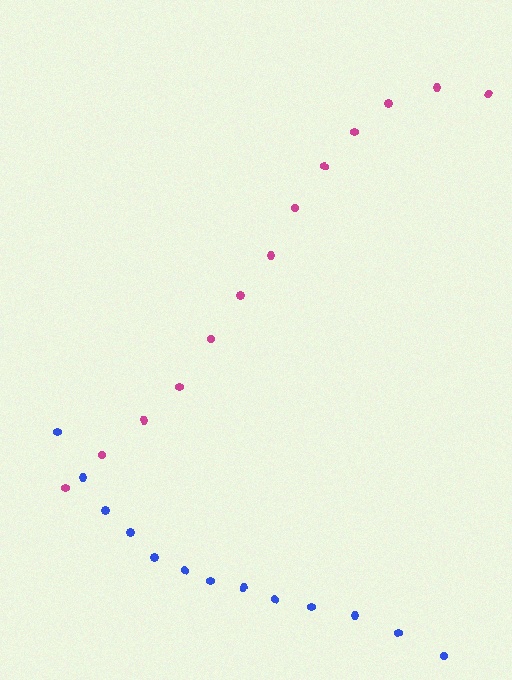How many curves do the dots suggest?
There are 2 distinct paths.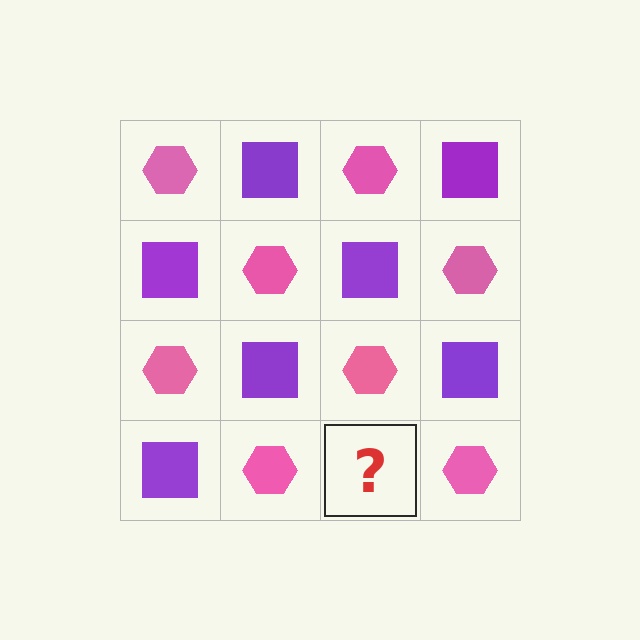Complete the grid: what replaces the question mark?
The question mark should be replaced with a purple square.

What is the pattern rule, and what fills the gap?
The rule is that it alternates pink hexagon and purple square in a checkerboard pattern. The gap should be filled with a purple square.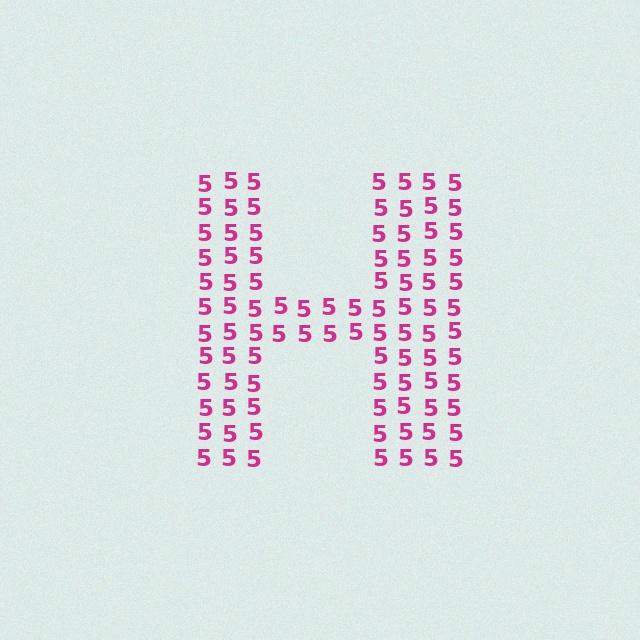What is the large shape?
The large shape is the letter H.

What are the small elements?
The small elements are digit 5's.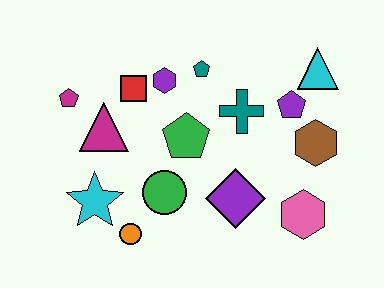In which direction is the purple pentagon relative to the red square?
The purple pentagon is to the right of the red square.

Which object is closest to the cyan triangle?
The purple pentagon is closest to the cyan triangle.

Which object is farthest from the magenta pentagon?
The pink hexagon is farthest from the magenta pentagon.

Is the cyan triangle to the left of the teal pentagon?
No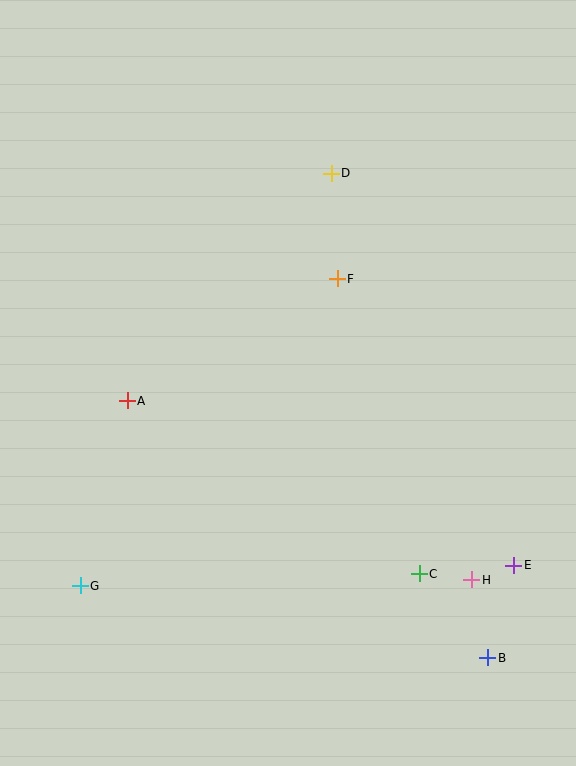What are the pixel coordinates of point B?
Point B is at (488, 658).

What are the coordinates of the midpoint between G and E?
The midpoint between G and E is at (297, 576).